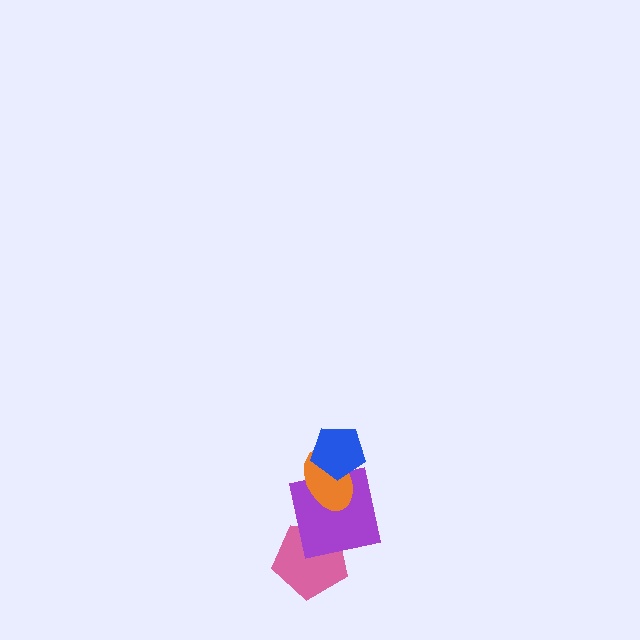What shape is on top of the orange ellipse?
The blue pentagon is on top of the orange ellipse.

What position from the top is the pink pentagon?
The pink pentagon is 4th from the top.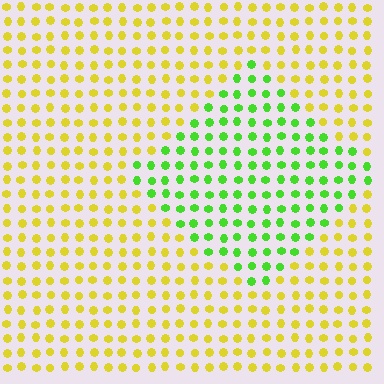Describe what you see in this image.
The image is filled with small yellow elements in a uniform arrangement. A diamond-shaped region is visible where the elements are tinted to a slightly different hue, forming a subtle color boundary.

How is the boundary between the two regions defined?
The boundary is defined purely by a slight shift in hue (about 54 degrees). Spacing, size, and orientation are identical on both sides.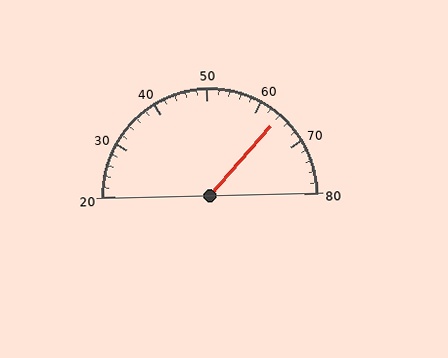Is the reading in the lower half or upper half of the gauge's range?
The reading is in the upper half of the range (20 to 80).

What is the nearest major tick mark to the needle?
The nearest major tick mark is 60.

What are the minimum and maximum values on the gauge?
The gauge ranges from 20 to 80.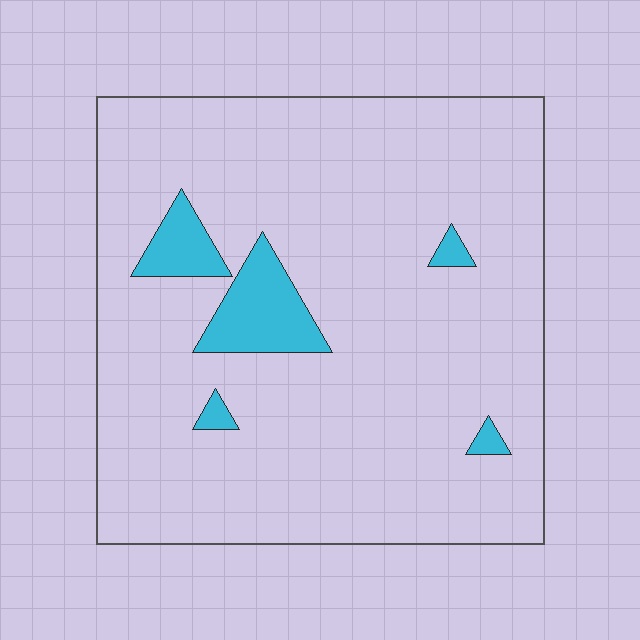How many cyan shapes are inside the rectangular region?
5.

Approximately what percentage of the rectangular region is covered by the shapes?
Approximately 10%.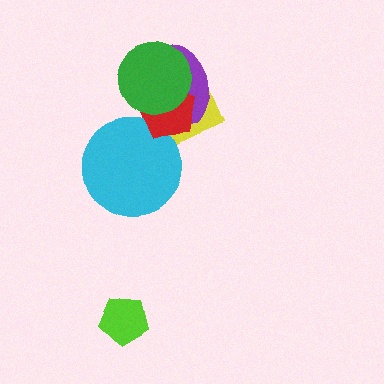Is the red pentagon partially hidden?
Yes, it is partially covered by another shape.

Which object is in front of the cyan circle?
The red pentagon is in front of the cyan circle.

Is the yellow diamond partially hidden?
Yes, it is partially covered by another shape.